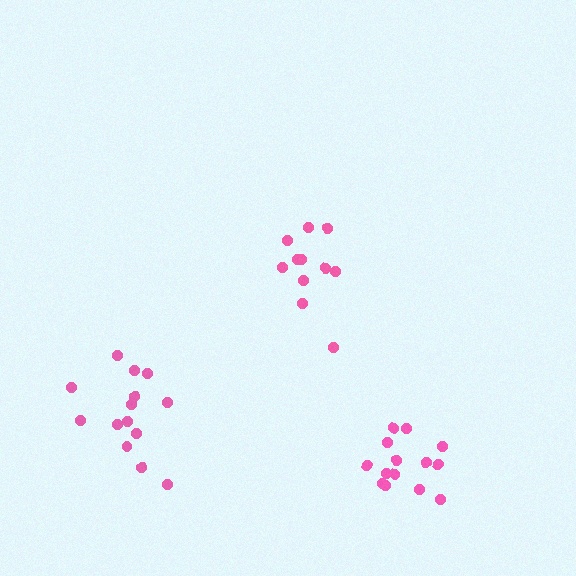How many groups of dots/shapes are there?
There are 3 groups.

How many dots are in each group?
Group 1: 14 dots, Group 2: 11 dots, Group 3: 14 dots (39 total).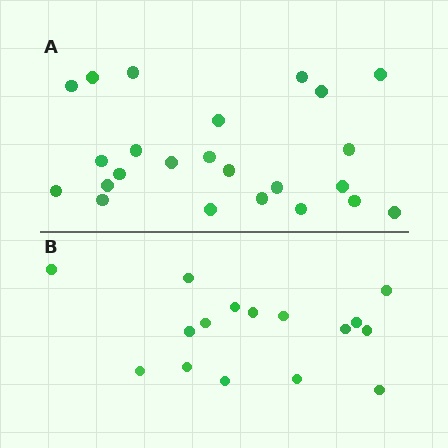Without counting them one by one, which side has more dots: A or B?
Region A (the top region) has more dots.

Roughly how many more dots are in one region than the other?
Region A has roughly 8 or so more dots than region B.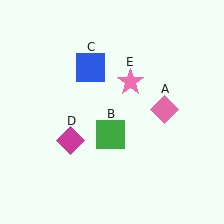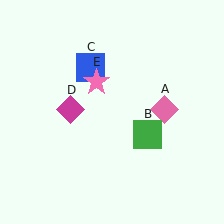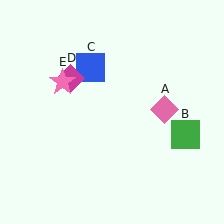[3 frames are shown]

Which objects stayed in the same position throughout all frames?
Pink diamond (object A) and blue square (object C) remained stationary.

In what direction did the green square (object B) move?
The green square (object B) moved right.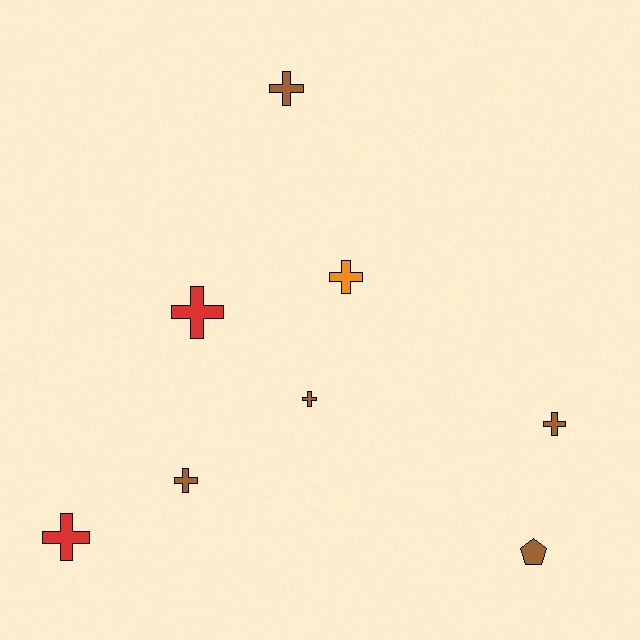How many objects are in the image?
There are 8 objects.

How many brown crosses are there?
There are 4 brown crosses.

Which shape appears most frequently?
Cross, with 7 objects.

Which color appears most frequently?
Brown, with 5 objects.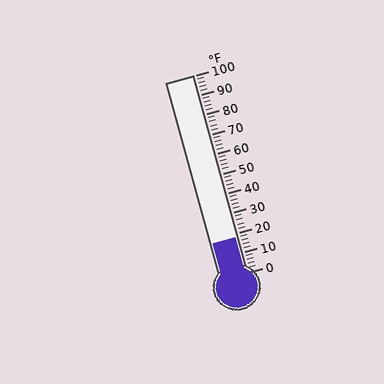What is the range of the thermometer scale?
The thermometer scale ranges from 0°F to 100°F.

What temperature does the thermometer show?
The thermometer shows approximately 18°F.